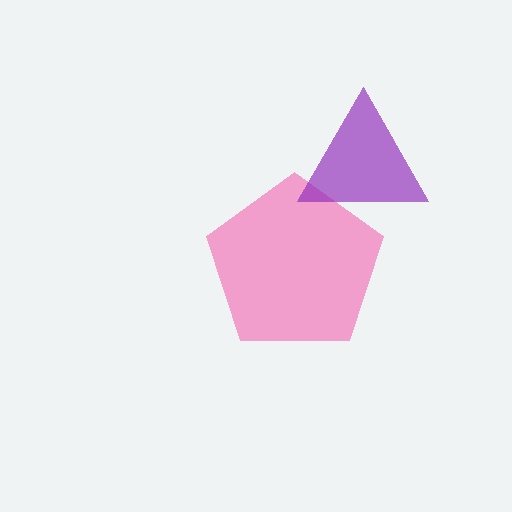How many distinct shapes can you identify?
There are 2 distinct shapes: a pink pentagon, a purple triangle.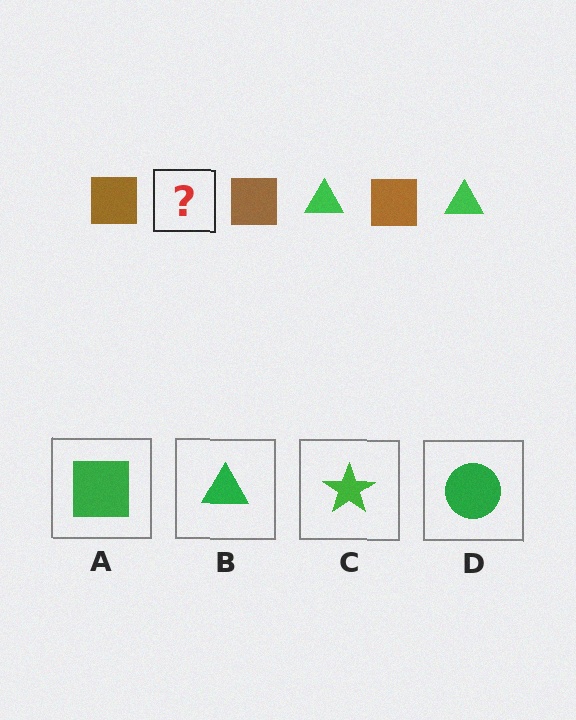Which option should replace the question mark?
Option B.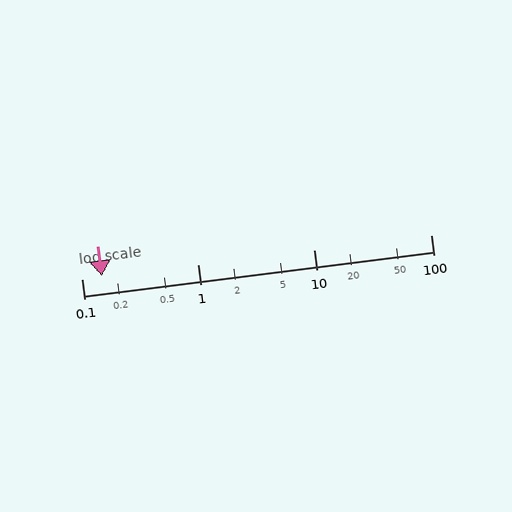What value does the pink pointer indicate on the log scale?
The pointer indicates approximately 0.15.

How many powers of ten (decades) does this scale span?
The scale spans 3 decades, from 0.1 to 100.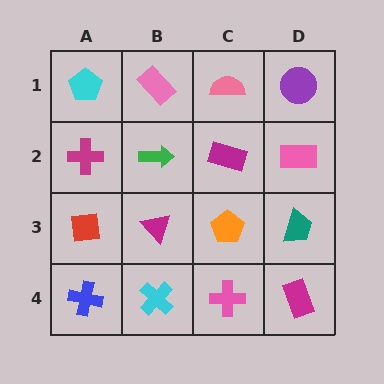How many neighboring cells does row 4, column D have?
2.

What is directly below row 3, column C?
A pink cross.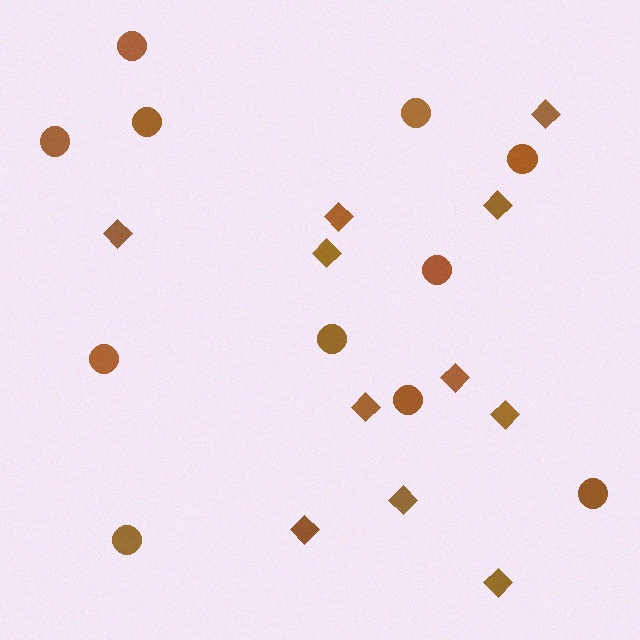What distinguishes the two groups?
There are 2 groups: one group of diamonds (11) and one group of circles (11).